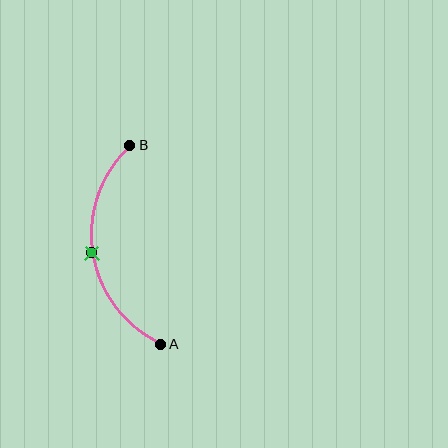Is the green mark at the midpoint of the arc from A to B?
Yes. The green mark lies on the arc at equal arc-length from both A and B — it is the arc midpoint.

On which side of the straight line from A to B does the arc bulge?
The arc bulges to the left of the straight line connecting A and B.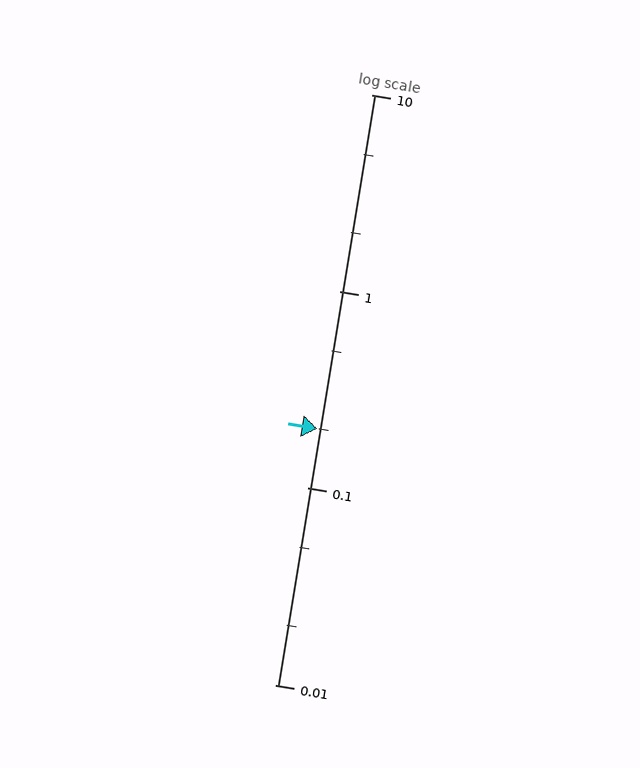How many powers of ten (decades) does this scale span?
The scale spans 3 decades, from 0.01 to 10.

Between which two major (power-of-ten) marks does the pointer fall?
The pointer is between 0.1 and 1.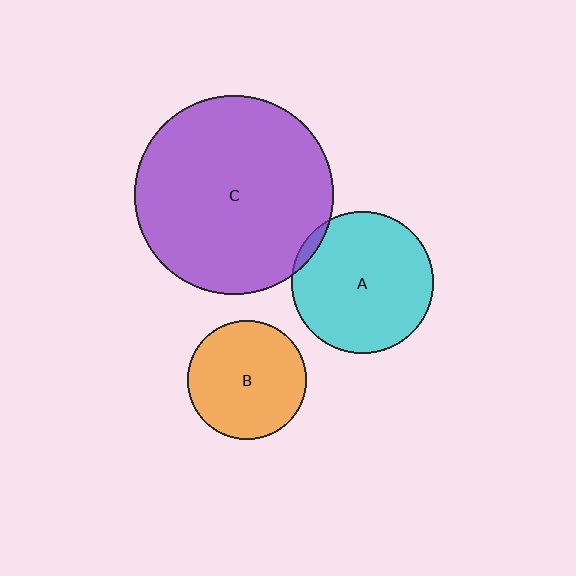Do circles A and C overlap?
Yes.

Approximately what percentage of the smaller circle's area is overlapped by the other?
Approximately 5%.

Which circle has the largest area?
Circle C (purple).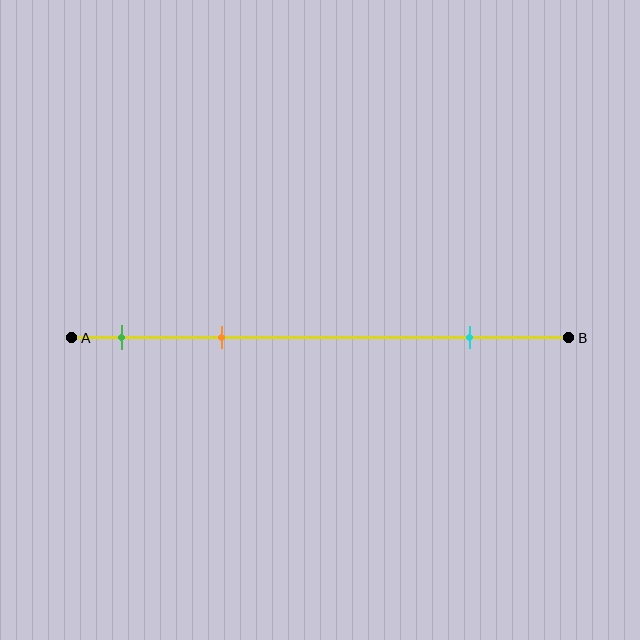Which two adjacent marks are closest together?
The green and orange marks are the closest adjacent pair.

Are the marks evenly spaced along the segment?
No, the marks are not evenly spaced.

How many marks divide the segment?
There are 3 marks dividing the segment.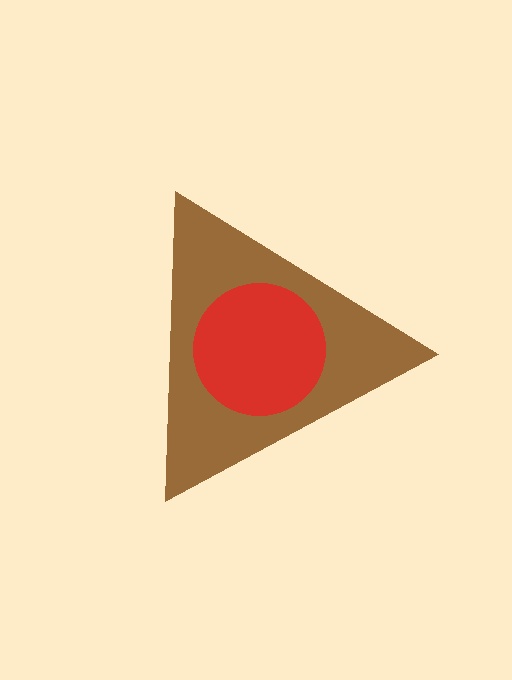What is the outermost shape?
The brown triangle.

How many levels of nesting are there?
2.